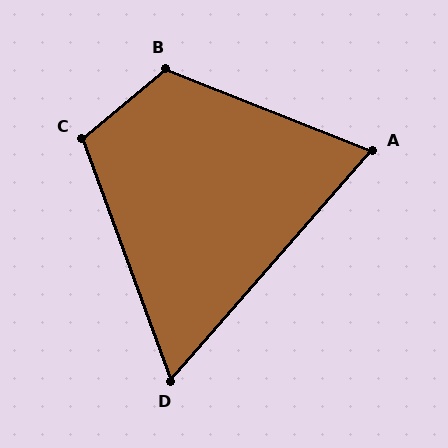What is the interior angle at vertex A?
Approximately 70 degrees (acute).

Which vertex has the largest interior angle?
B, at approximately 119 degrees.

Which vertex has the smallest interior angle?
D, at approximately 61 degrees.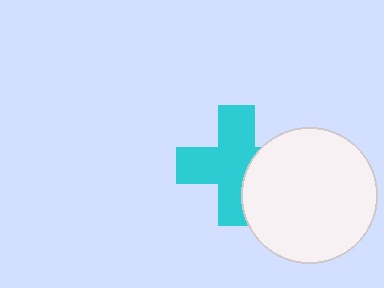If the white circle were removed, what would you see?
You would see the complete cyan cross.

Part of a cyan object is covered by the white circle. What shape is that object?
It is a cross.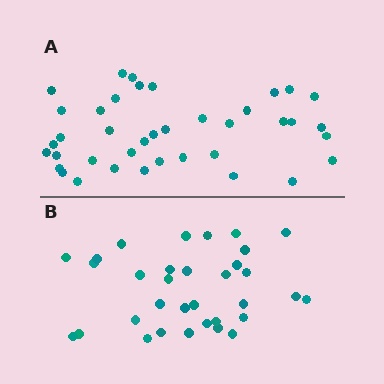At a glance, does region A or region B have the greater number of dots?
Region A (the top region) has more dots.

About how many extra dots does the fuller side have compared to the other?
Region A has about 6 more dots than region B.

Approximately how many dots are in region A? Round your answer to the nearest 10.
About 40 dots. (The exact count is 39, which rounds to 40.)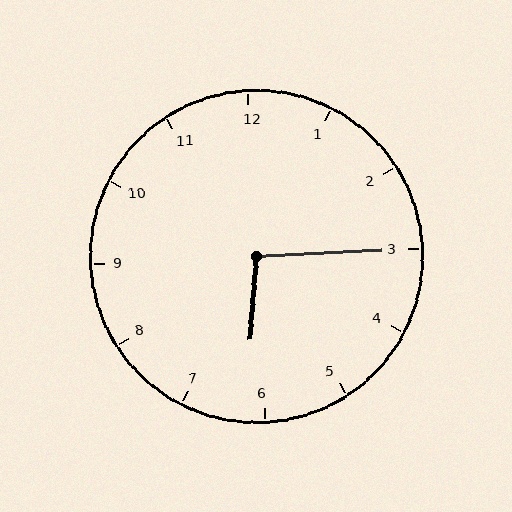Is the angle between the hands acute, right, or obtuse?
It is obtuse.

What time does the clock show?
6:15.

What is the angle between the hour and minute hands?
Approximately 98 degrees.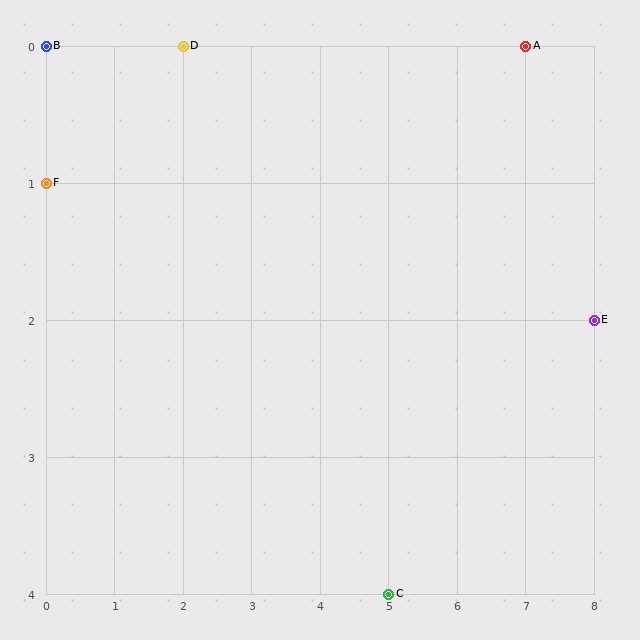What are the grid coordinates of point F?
Point F is at grid coordinates (0, 1).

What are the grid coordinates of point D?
Point D is at grid coordinates (2, 0).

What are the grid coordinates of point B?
Point B is at grid coordinates (0, 0).